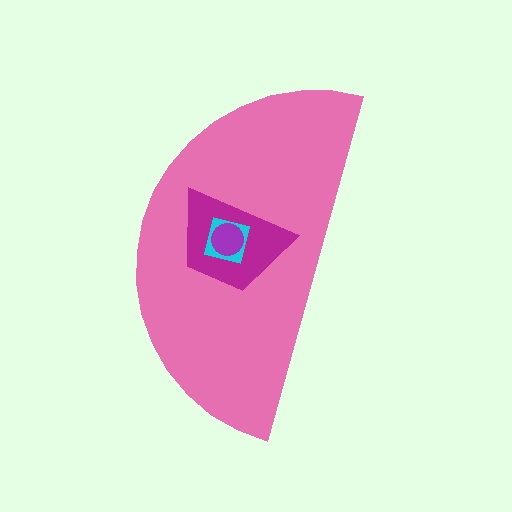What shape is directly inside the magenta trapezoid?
The cyan square.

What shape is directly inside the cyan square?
The purple circle.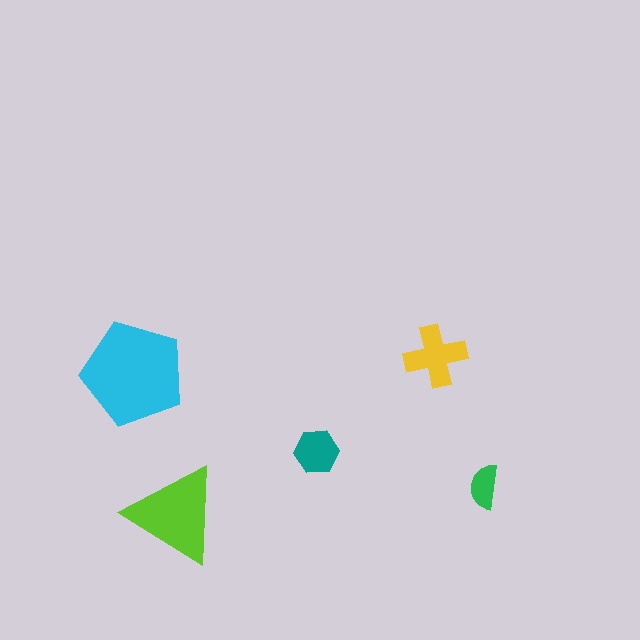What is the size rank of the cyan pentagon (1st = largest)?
1st.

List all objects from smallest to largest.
The green semicircle, the teal hexagon, the yellow cross, the lime triangle, the cyan pentagon.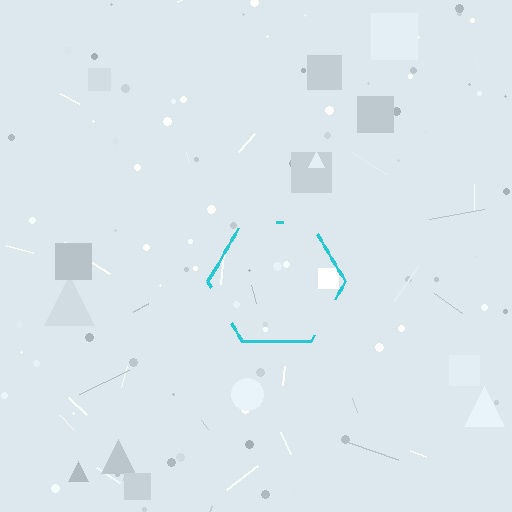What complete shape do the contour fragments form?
The contour fragments form a hexagon.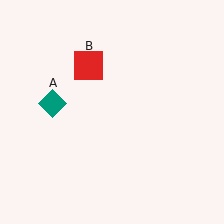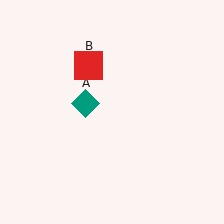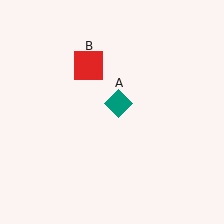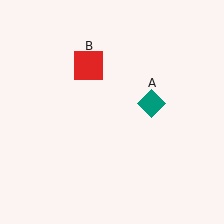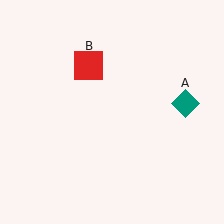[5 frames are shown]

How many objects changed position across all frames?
1 object changed position: teal diamond (object A).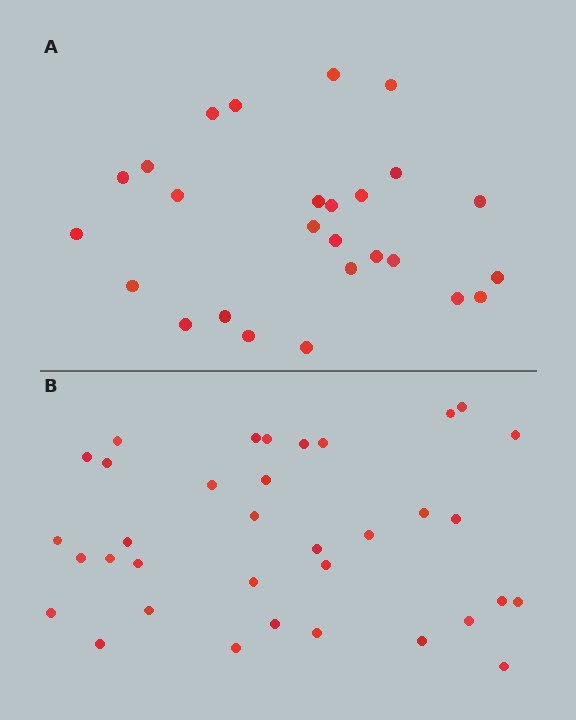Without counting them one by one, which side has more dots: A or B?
Region B (the bottom region) has more dots.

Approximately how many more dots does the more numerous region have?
Region B has roughly 8 or so more dots than region A.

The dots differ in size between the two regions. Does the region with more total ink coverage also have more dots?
No. Region A has more total ink coverage because its dots are larger, but region B actually contains more individual dots. Total area can be misleading — the number of items is what matters here.